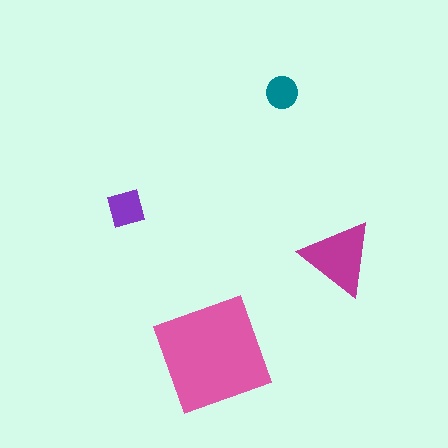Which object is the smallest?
The teal circle.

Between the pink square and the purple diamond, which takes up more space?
The pink square.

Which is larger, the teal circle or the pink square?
The pink square.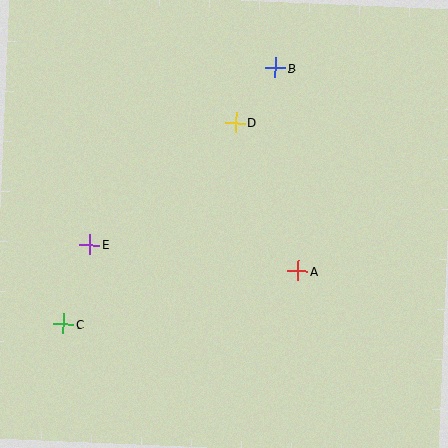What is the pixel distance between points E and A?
The distance between E and A is 209 pixels.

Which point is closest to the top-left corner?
Point E is closest to the top-left corner.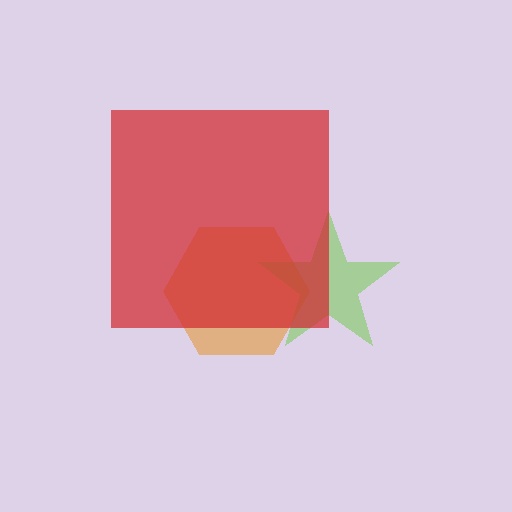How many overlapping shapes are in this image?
There are 3 overlapping shapes in the image.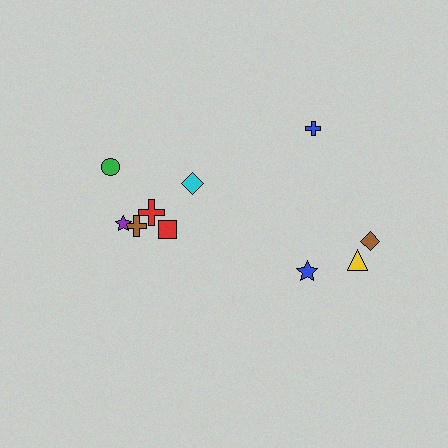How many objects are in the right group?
There are 4 objects.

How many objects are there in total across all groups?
There are 10 objects.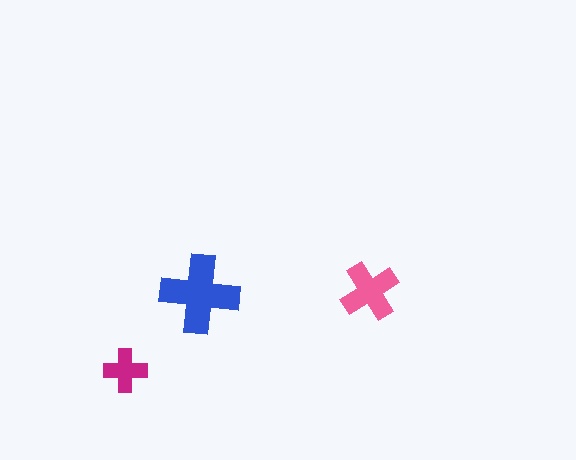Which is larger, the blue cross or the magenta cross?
The blue one.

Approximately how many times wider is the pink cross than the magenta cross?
About 1.5 times wider.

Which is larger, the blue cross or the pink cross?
The blue one.